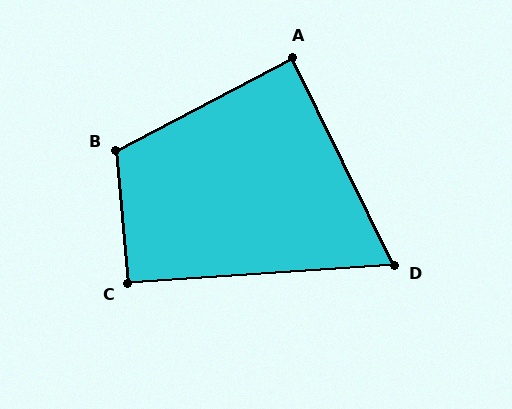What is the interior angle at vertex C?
Approximately 91 degrees (approximately right).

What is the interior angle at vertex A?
Approximately 89 degrees (approximately right).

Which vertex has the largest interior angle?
B, at approximately 112 degrees.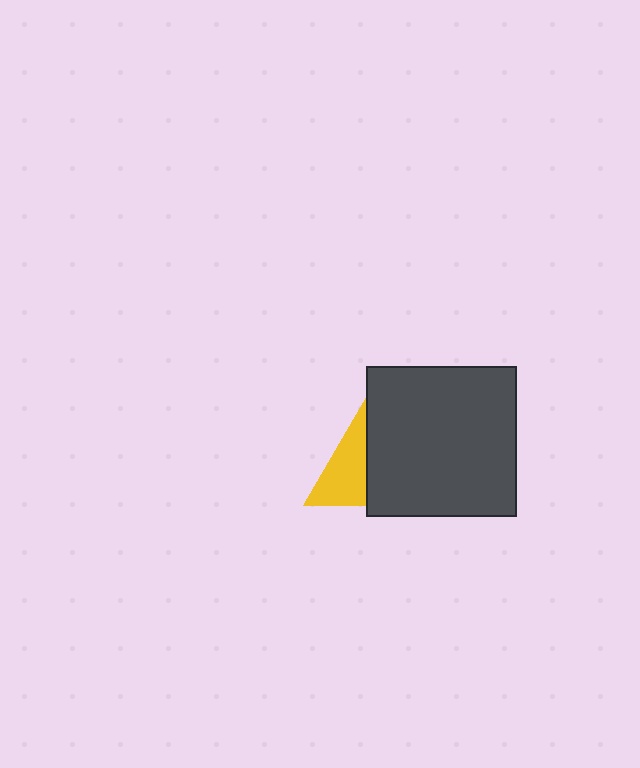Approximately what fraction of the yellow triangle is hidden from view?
Roughly 53% of the yellow triangle is hidden behind the dark gray square.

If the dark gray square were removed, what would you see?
You would see the complete yellow triangle.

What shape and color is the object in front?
The object in front is a dark gray square.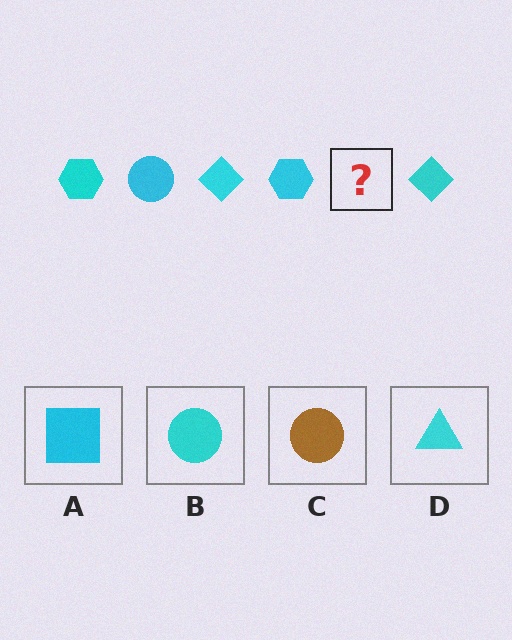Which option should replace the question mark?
Option B.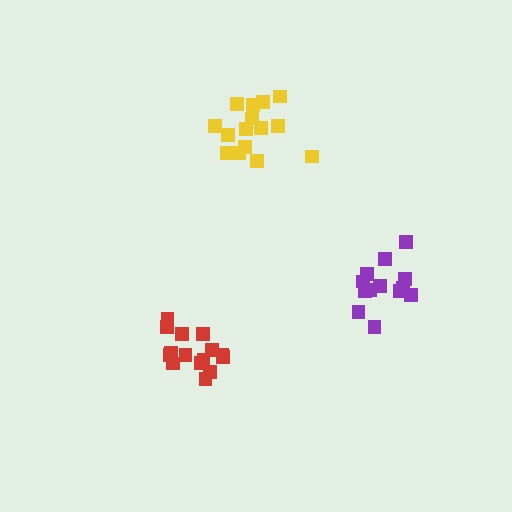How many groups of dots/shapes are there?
There are 3 groups.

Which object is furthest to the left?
The red cluster is leftmost.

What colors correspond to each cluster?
The clusters are colored: yellow, red, purple.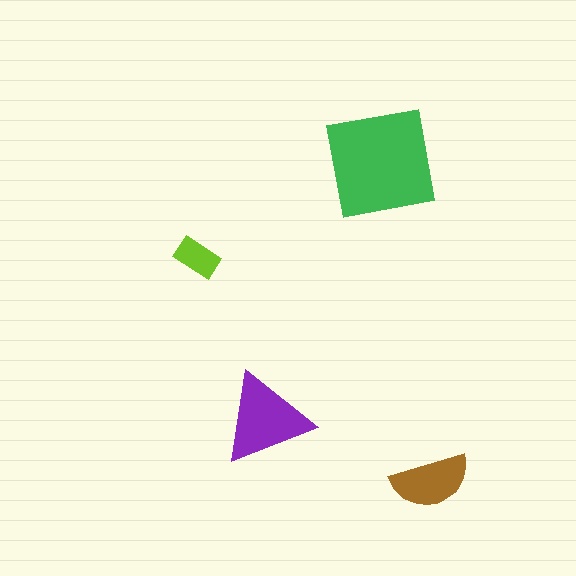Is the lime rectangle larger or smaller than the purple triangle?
Smaller.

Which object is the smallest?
The lime rectangle.